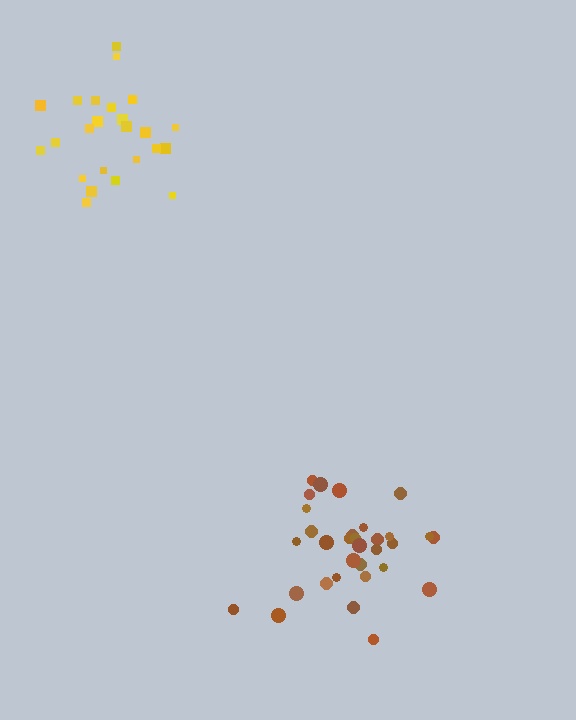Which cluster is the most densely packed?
Brown.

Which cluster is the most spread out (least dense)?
Yellow.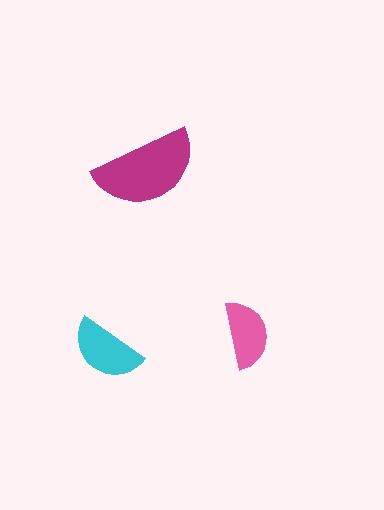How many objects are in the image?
There are 3 objects in the image.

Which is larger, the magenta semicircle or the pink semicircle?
The magenta one.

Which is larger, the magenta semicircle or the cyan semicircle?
The magenta one.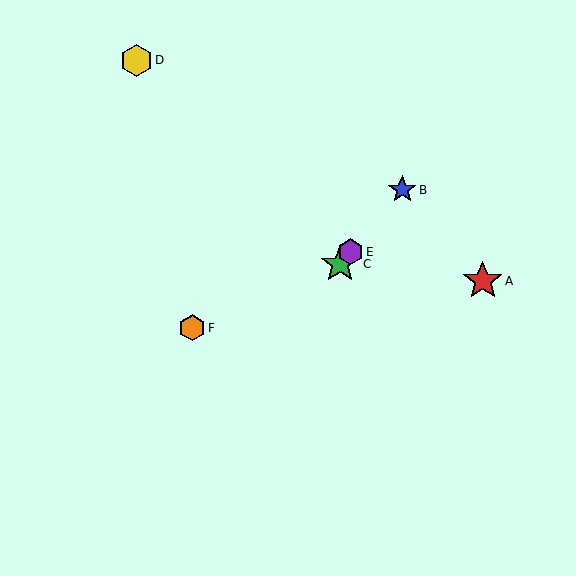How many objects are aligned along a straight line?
3 objects (B, C, E) are aligned along a straight line.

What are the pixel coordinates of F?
Object F is at (192, 328).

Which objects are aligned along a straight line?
Objects B, C, E are aligned along a straight line.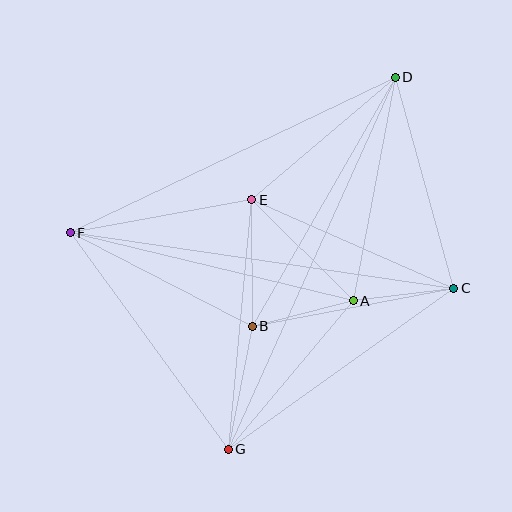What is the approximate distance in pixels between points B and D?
The distance between B and D is approximately 288 pixels.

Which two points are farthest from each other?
Points D and G are farthest from each other.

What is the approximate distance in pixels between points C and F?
The distance between C and F is approximately 387 pixels.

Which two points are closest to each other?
Points A and C are closest to each other.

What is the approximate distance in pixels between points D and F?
The distance between D and F is approximately 361 pixels.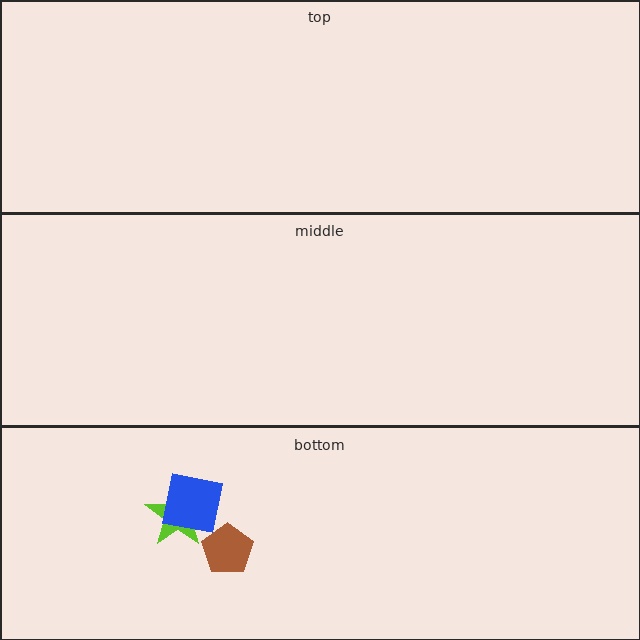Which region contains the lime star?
The bottom region.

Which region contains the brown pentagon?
The bottom region.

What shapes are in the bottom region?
The lime star, the brown pentagon, the blue square.